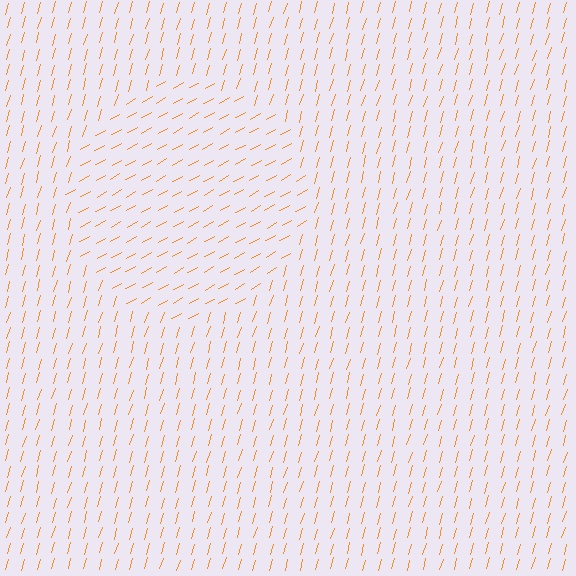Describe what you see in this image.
The image is filled with small orange line segments. A circle region in the image has lines oriented differently from the surrounding lines, creating a visible texture boundary.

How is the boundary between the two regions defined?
The boundary is defined purely by a change in line orientation (approximately 45 degrees difference). All lines are the same color and thickness.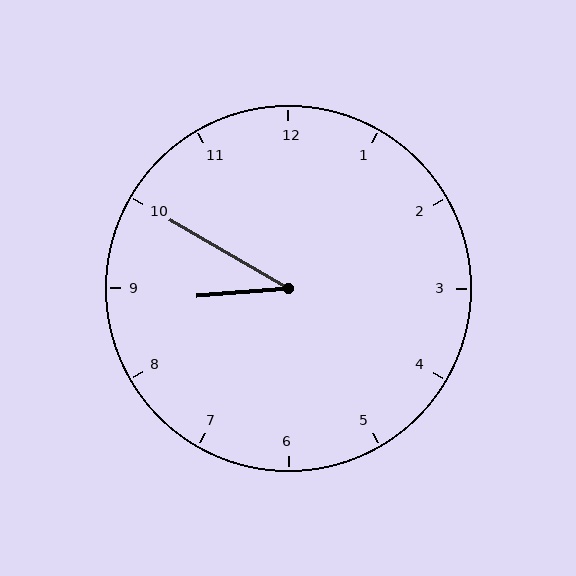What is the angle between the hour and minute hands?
Approximately 35 degrees.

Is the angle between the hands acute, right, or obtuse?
It is acute.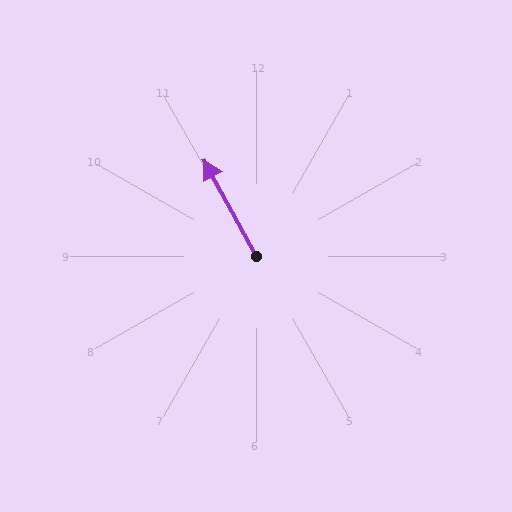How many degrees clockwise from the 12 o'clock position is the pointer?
Approximately 332 degrees.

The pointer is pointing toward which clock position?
Roughly 11 o'clock.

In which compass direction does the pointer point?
Northwest.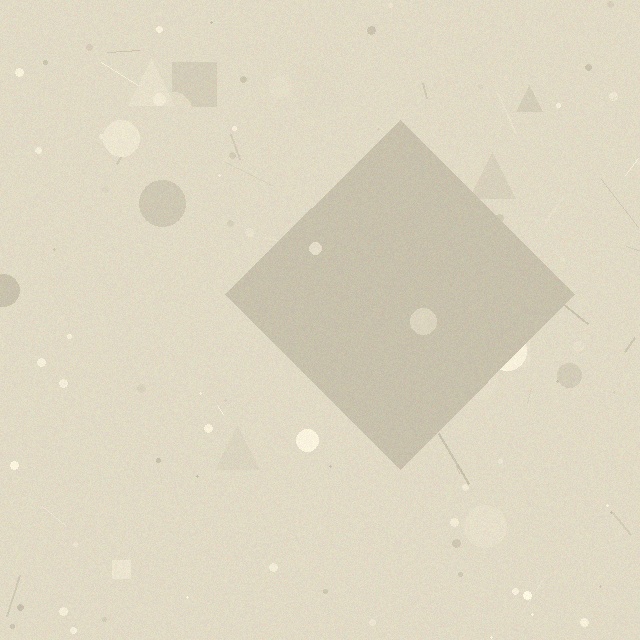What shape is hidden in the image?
A diamond is hidden in the image.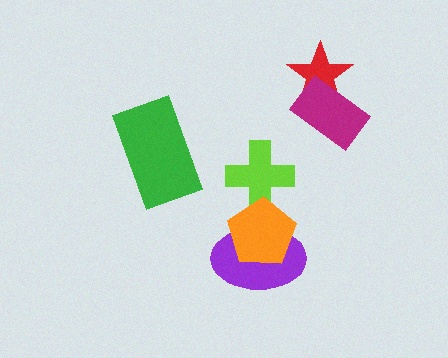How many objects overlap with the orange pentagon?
2 objects overlap with the orange pentagon.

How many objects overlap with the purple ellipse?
1 object overlaps with the purple ellipse.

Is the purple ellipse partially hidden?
Yes, it is partially covered by another shape.